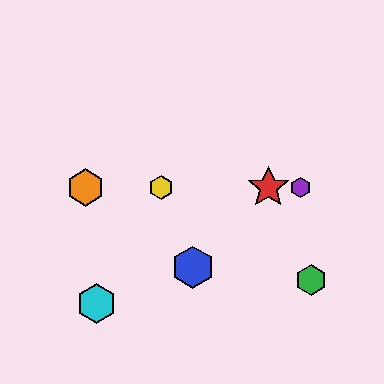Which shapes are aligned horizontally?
The red star, the yellow hexagon, the purple hexagon, the orange hexagon are aligned horizontally.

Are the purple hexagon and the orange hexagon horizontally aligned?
Yes, both are at y≈187.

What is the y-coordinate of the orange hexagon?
The orange hexagon is at y≈187.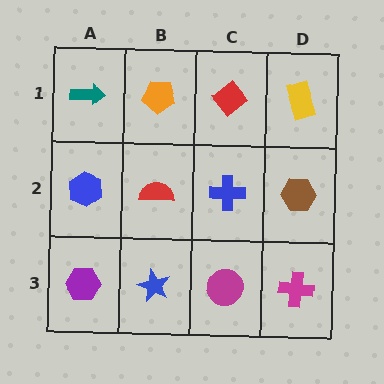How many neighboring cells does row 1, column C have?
3.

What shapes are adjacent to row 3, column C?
A blue cross (row 2, column C), a blue star (row 3, column B), a magenta cross (row 3, column D).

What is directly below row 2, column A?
A purple hexagon.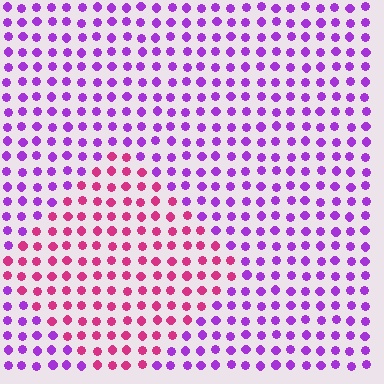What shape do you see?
I see a diamond.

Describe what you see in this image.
The image is filled with small purple elements in a uniform arrangement. A diamond-shaped region is visible where the elements are tinted to a slightly different hue, forming a subtle color boundary.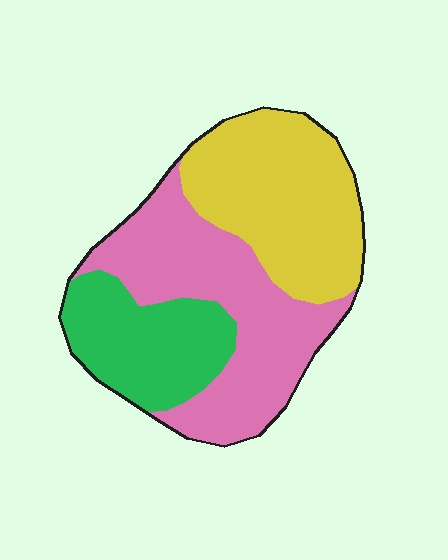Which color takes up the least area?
Green, at roughly 25%.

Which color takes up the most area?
Pink, at roughly 40%.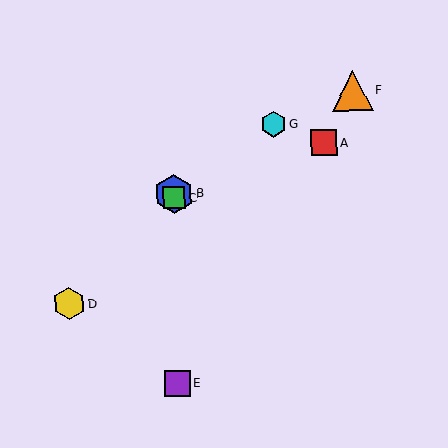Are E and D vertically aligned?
No, E is at x≈178 and D is at x≈69.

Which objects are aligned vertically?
Objects B, C, E are aligned vertically.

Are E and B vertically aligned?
Yes, both are at x≈178.